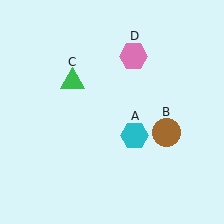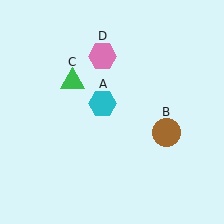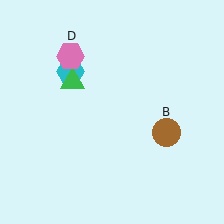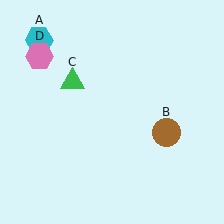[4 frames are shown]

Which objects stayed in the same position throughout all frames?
Brown circle (object B) and green triangle (object C) remained stationary.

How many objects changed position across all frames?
2 objects changed position: cyan hexagon (object A), pink hexagon (object D).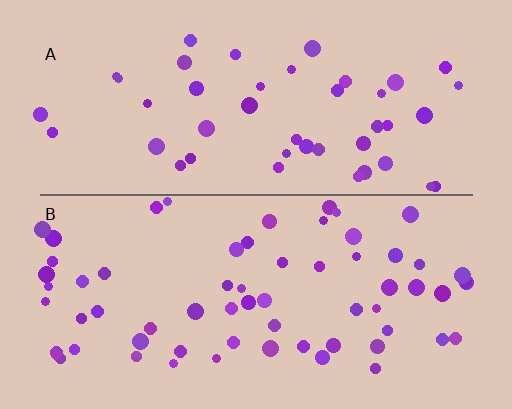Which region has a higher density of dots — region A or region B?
B (the bottom).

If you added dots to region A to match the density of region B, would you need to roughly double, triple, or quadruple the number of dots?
Approximately double.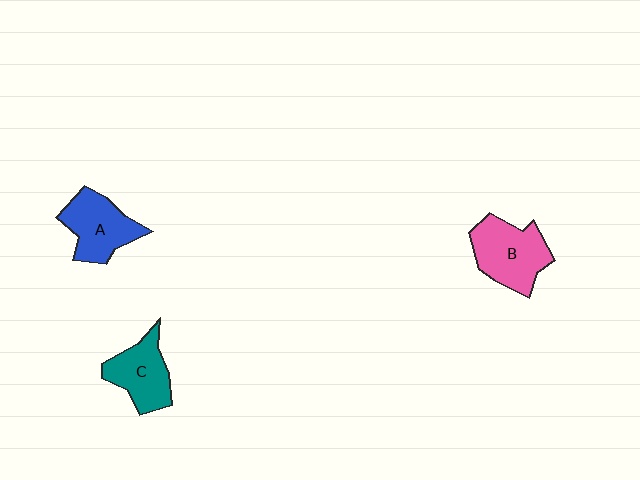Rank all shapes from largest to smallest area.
From largest to smallest: B (pink), A (blue), C (teal).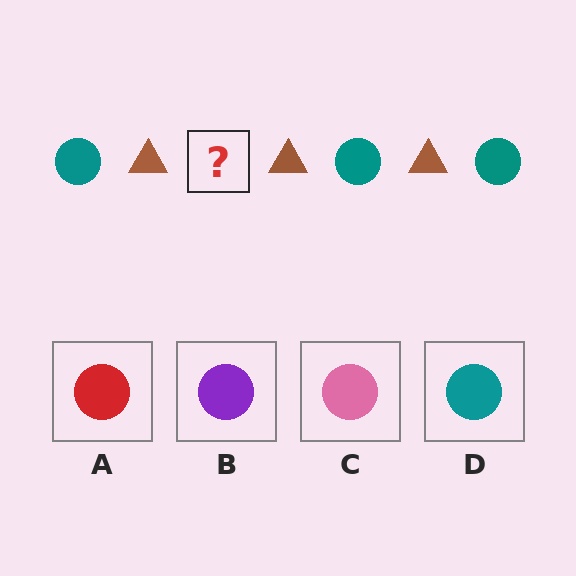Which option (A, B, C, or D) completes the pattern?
D.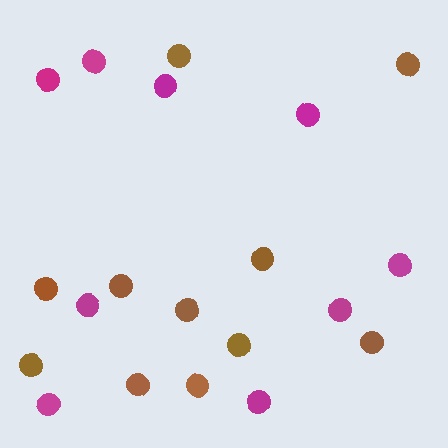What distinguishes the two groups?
There are 2 groups: one group of magenta circles (9) and one group of brown circles (11).